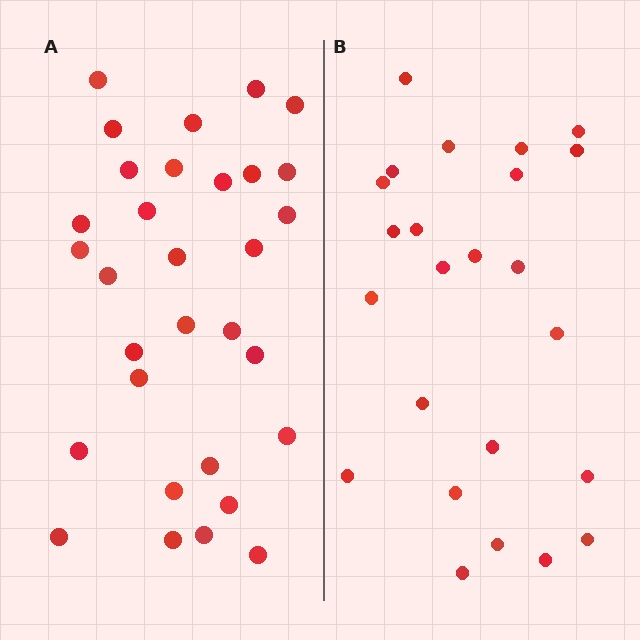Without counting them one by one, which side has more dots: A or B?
Region A (the left region) has more dots.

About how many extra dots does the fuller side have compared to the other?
Region A has roughly 8 or so more dots than region B.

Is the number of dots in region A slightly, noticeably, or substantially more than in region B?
Region A has noticeably more, but not dramatically so. The ratio is roughly 1.3 to 1.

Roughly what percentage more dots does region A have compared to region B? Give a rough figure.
About 30% more.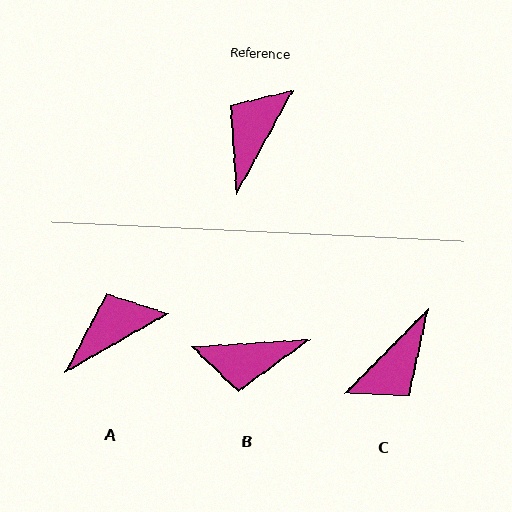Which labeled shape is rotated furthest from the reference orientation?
C, about 164 degrees away.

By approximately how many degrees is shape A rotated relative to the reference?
Approximately 32 degrees clockwise.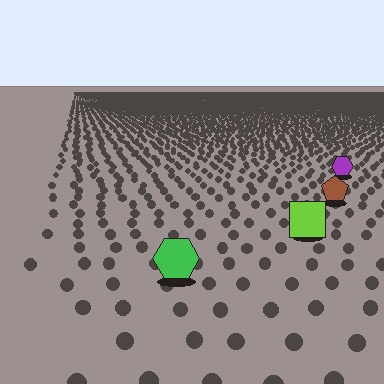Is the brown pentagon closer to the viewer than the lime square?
No. The lime square is closer — you can tell from the texture gradient: the ground texture is coarser near it.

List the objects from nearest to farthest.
From nearest to farthest: the green hexagon, the lime square, the brown pentagon, the purple hexagon.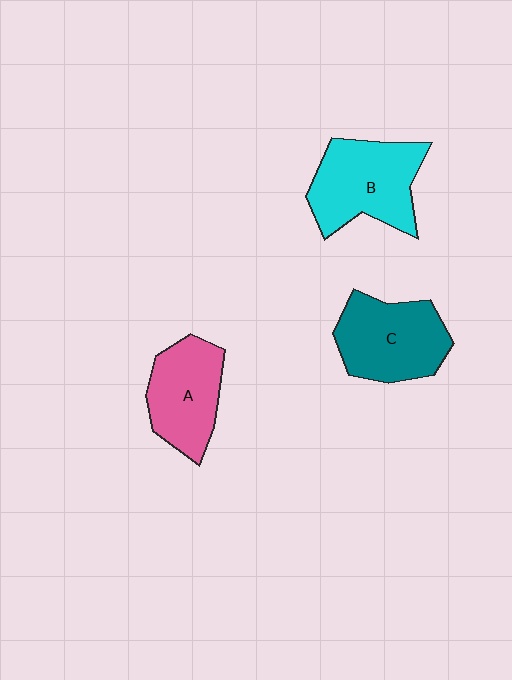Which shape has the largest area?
Shape B (cyan).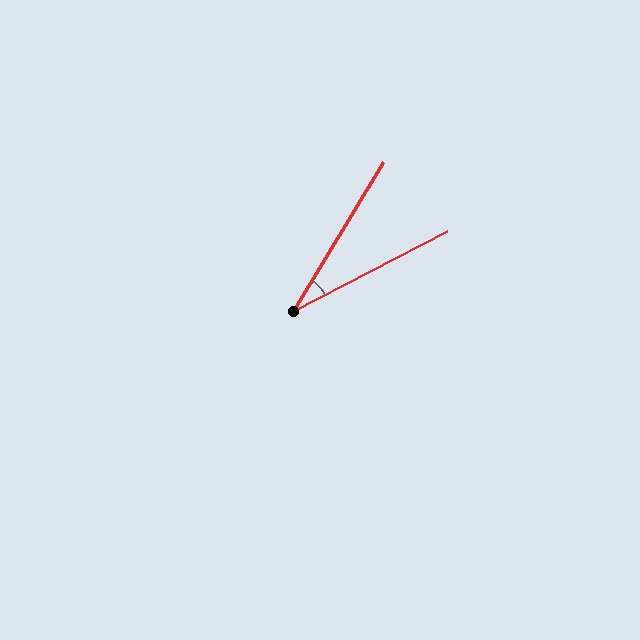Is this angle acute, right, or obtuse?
It is acute.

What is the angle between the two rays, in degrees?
Approximately 31 degrees.